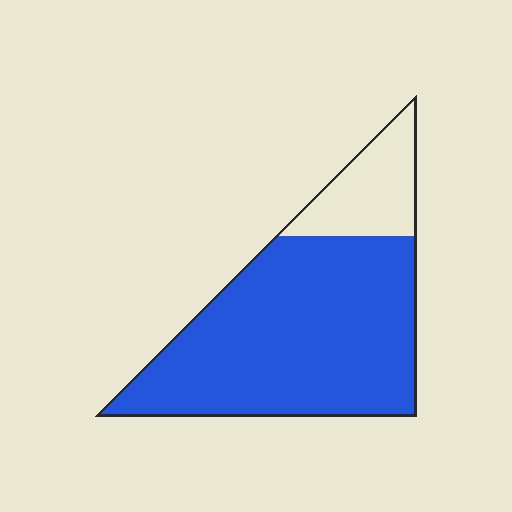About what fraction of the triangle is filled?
About four fifths (4/5).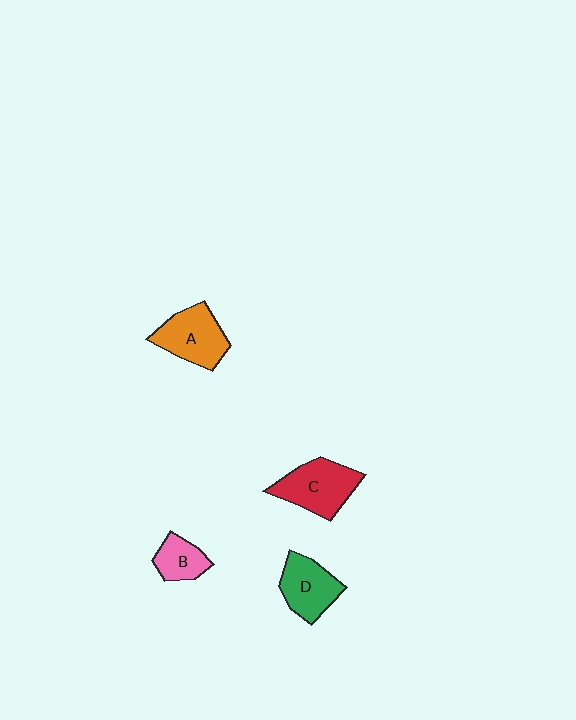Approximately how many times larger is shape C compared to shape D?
Approximately 1.2 times.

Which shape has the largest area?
Shape C (red).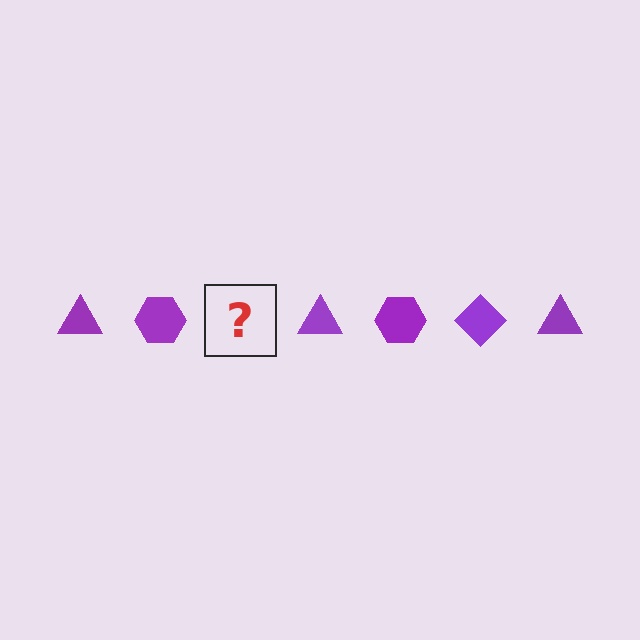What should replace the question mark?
The question mark should be replaced with a purple diamond.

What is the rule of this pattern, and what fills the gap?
The rule is that the pattern cycles through triangle, hexagon, diamond shapes in purple. The gap should be filled with a purple diamond.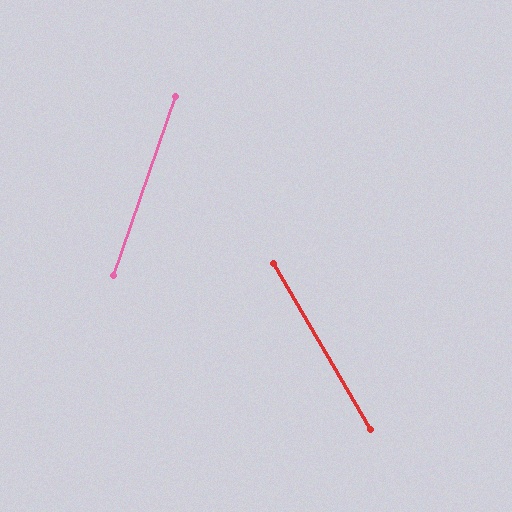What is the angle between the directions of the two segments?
Approximately 49 degrees.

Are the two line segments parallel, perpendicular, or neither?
Neither parallel nor perpendicular — they differ by about 49°.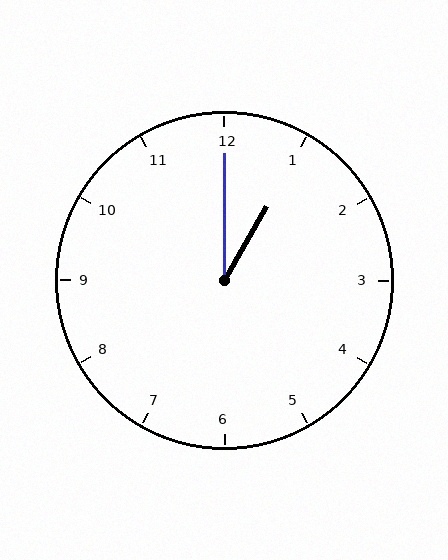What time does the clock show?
1:00.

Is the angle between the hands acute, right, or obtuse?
It is acute.